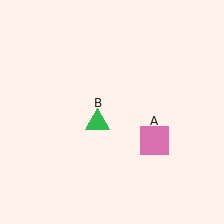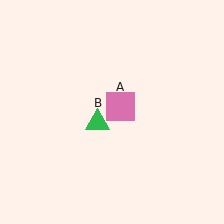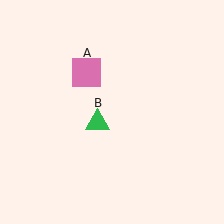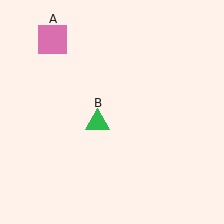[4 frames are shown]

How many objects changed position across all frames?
1 object changed position: pink square (object A).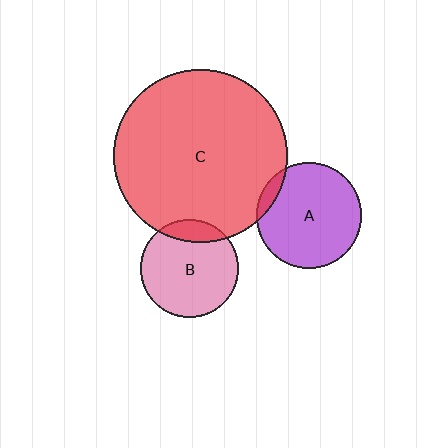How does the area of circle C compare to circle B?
Approximately 3.1 times.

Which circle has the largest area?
Circle C (red).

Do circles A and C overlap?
Yes.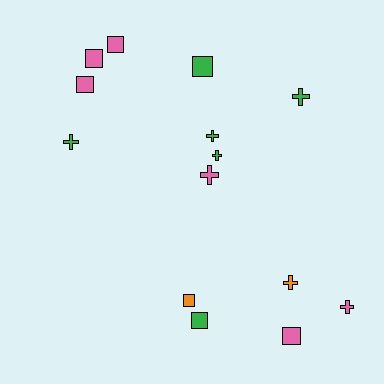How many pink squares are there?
There are 4 pink squares.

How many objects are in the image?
There are 14 objects.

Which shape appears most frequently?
Square, with 7 objects.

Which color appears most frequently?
Pink, with 6 objects.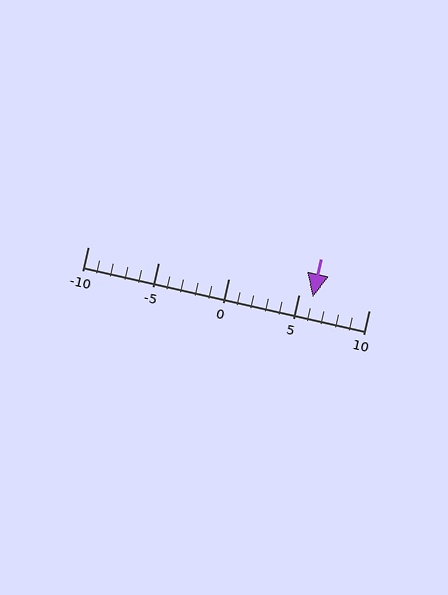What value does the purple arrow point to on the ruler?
The purple arrow points to approximately 6.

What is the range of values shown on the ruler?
The ruler shows values from -10 to 10.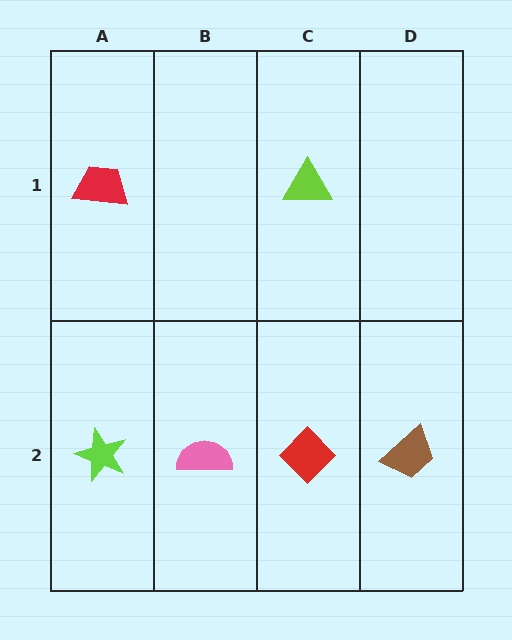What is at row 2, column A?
A lime star.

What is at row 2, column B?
A pink semicircle.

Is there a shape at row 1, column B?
No, that cell is empty.